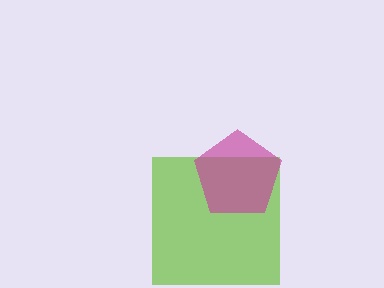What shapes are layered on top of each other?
The layered shapes are: a lime square, a magenta pentagon.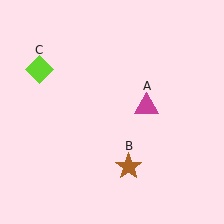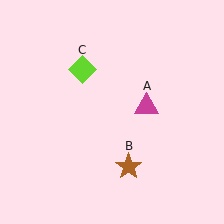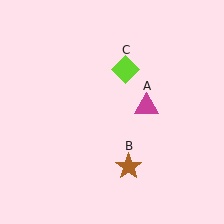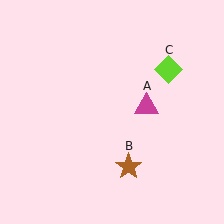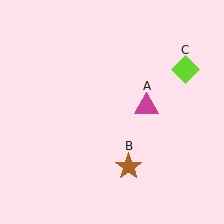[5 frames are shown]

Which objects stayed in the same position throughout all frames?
Magenta triangle (object A) and brown star (object B) remained stationary.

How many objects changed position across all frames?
1 object changed position: lime diamond (object C).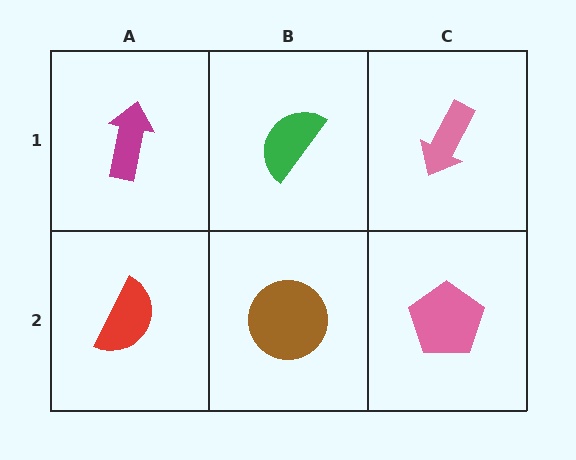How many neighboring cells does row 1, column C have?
2.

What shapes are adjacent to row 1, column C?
A pink pentagon (row 2, column C), a green semicircle (row 1, column B).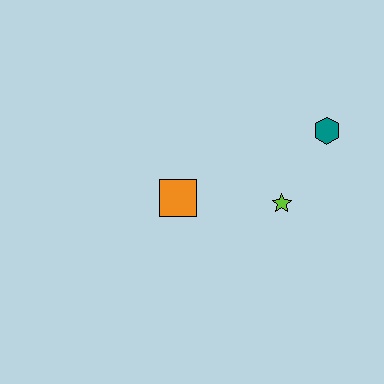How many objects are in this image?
There are 3 objects.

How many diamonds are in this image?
There are no diamonds.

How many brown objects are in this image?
There are no brown objects.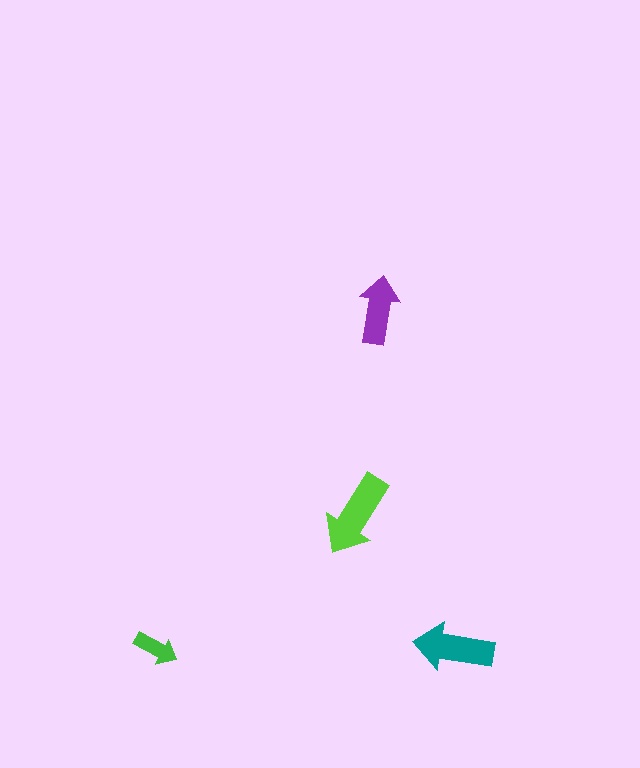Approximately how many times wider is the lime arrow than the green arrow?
About 2 times wider.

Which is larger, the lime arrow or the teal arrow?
The lime one.